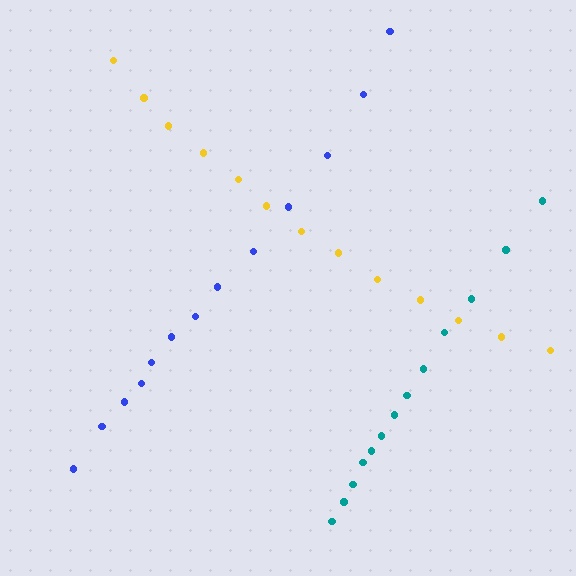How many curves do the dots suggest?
There are 3 distinct paths.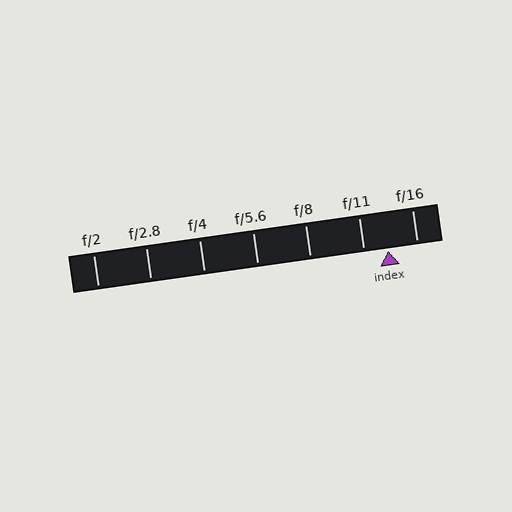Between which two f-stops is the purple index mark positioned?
The index mark is between f/11 and f/16.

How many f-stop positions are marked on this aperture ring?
There are 7 f-stop positions marked.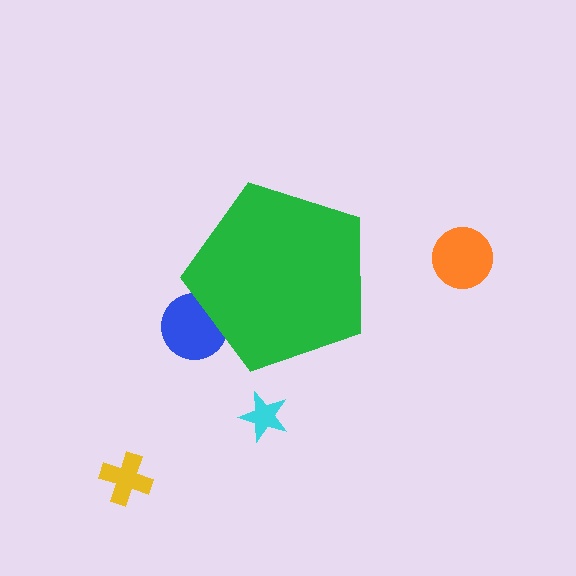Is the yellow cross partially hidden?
No, the yellow cross is fully visible.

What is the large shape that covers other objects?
A green pentagon.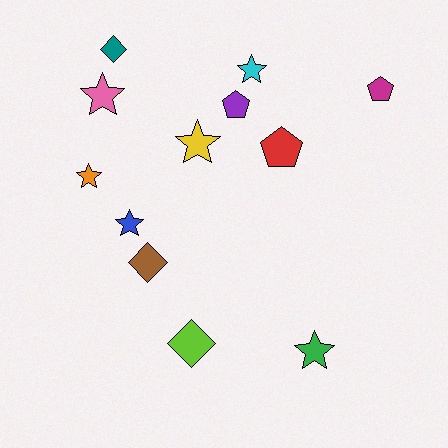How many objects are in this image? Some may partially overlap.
There are 12 objects.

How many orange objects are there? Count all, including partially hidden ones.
There is 1 orange object.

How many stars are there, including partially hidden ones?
There are 6 stars.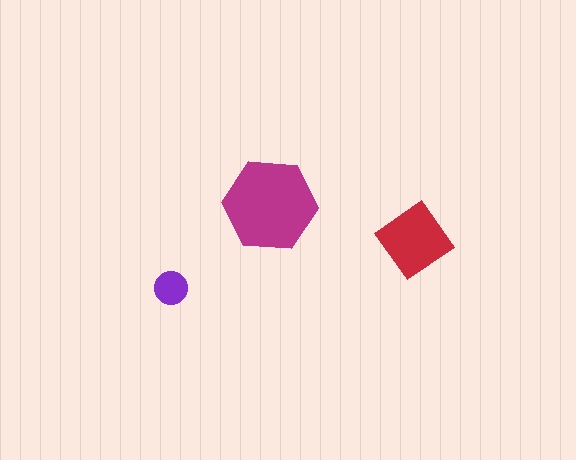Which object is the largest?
The magenta hexagon.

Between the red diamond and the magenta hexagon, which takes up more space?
The magenta hexagon.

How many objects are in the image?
There are 3 objects in the image.